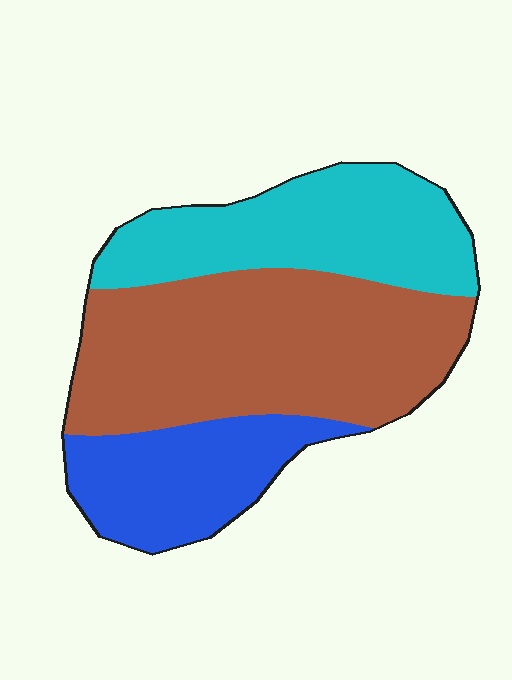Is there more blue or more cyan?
Cyan.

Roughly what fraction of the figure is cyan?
Cyan covers roughly 30% of the figure.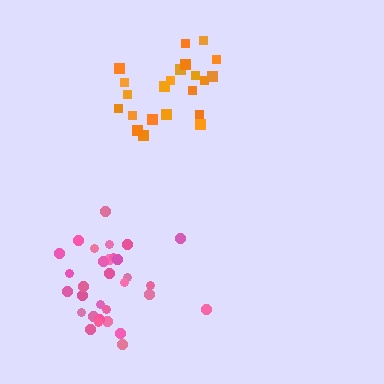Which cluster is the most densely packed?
Pink.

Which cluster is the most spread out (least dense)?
Orange.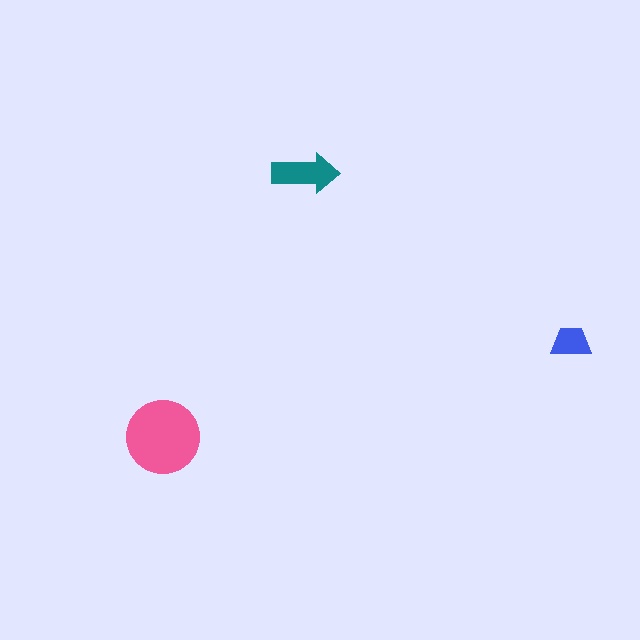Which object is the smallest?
The blue trapezoid.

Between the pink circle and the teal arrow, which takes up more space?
The pink circle.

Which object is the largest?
The pink circle.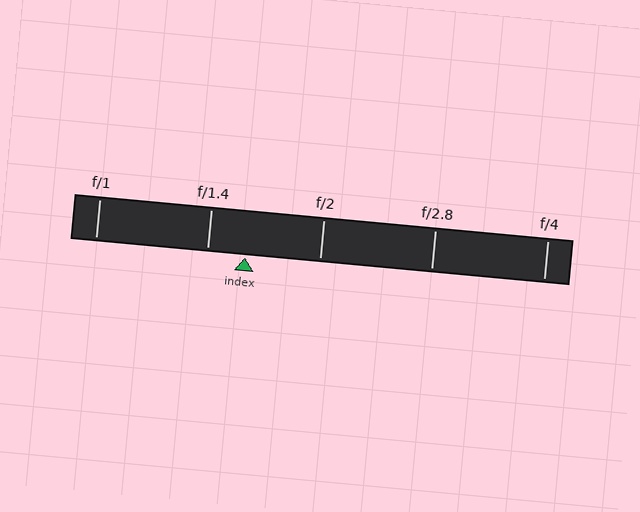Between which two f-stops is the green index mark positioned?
The index mark is between f/1.4 and f/2.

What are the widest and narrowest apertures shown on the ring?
The widest aperture shown is f/1 and the narrowest is f/4.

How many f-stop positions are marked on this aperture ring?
There are 5 f-stop positions marked.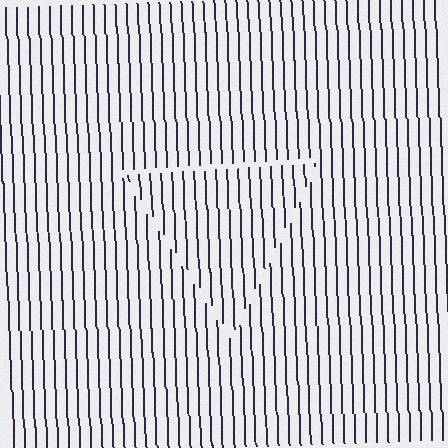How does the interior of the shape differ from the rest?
The interior of the shape contains the same grating, shifted by half a period — the contour is defined by the phase discontinuity where line-ends from the inner and outer gratings abut.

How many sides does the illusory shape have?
3 sides — the line-ends trace a triangle.